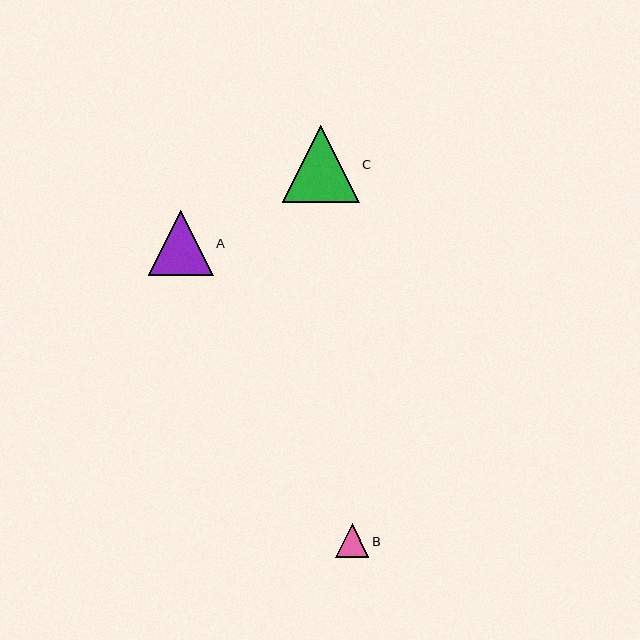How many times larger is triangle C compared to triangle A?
Triangle C is approximately 1.2 times the size of triangle A.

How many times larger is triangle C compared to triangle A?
Triangle C is approximately 1.2 times the size of triangle A.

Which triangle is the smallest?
Triangle B is the smallest with a size of approximately 34 pixels.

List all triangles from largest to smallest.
From largest to smallest: C, A, B.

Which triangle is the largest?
Triangle C is the largest with a size of approximately 77 pixels.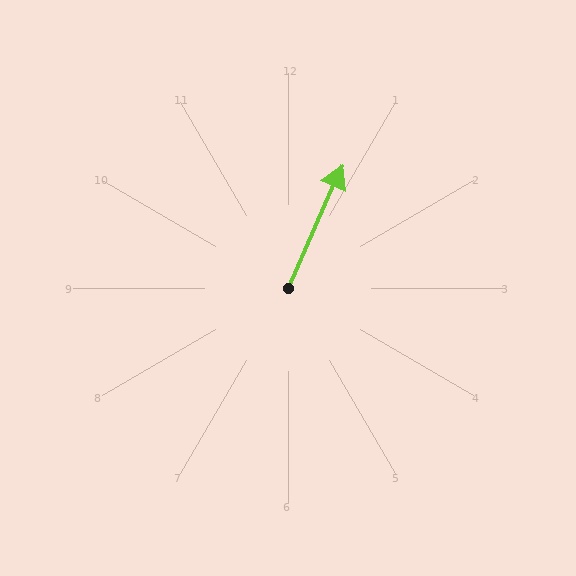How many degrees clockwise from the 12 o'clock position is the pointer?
Approximately 24 degrees.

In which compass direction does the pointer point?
Northeast.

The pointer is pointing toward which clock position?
Roughly 1 o'clock.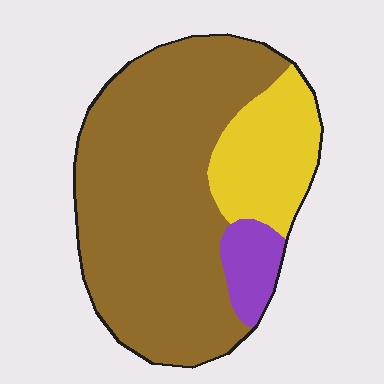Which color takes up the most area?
Brown, at roughly 70%.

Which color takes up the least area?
Purple, at roughly 10%.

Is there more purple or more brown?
Brown.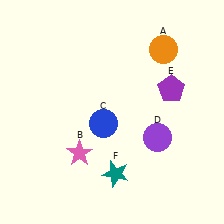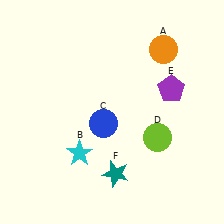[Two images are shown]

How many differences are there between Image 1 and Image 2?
There are 2 differences between the two images.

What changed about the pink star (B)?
In Image 1, B is pink. In Image 2, it changed to cyan.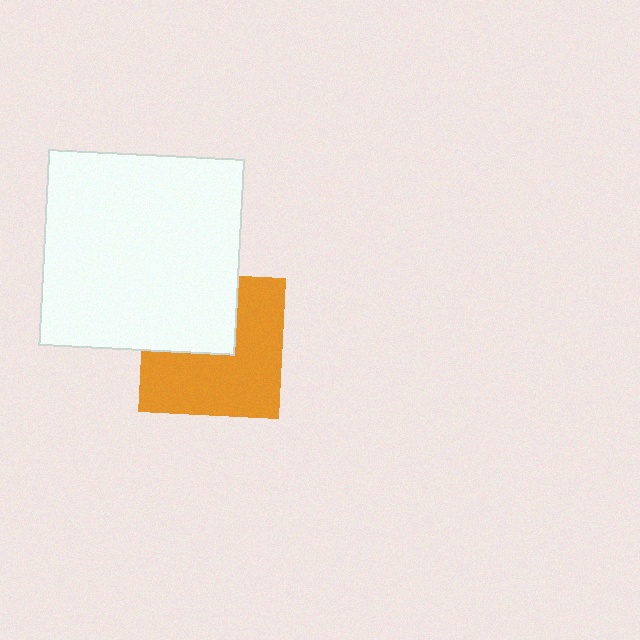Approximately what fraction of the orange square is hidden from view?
Roughly 38% of the orange square is hidden behind the white square.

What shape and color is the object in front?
The object in front is a white square.